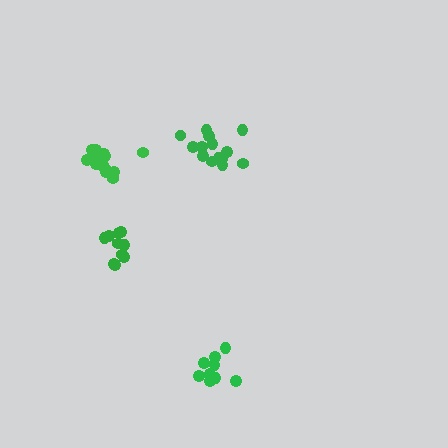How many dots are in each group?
Group 1: 10 dots, Group 2: 10 dots, Group 3: 15 dots, Group 4: 14 dots (49 total).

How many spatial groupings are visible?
There are 4 spatial groupings.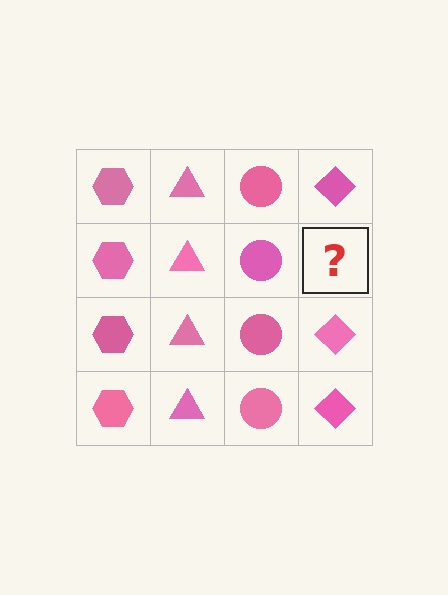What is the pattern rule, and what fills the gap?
The rule is that each column has a consistent shape. The gap should be filled with a pink diamond.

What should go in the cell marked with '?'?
The missing cell should contain a pink diamond.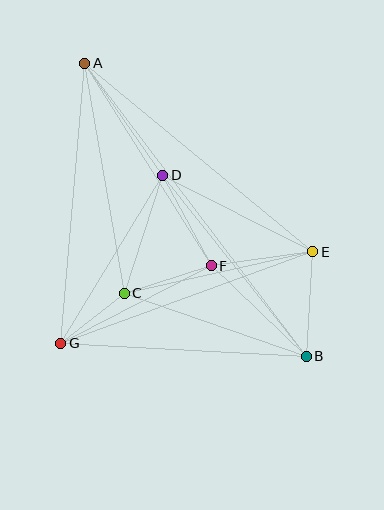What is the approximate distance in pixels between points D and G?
The distance between D and G is approximately 197 pixels.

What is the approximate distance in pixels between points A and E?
The distance between A and E is approximately 296 pixels.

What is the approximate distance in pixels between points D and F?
The distance between D and F is approximately 103 pixels.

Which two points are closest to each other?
Points C and G are closest to each other.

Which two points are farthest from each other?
Points A and B are farthest from each other.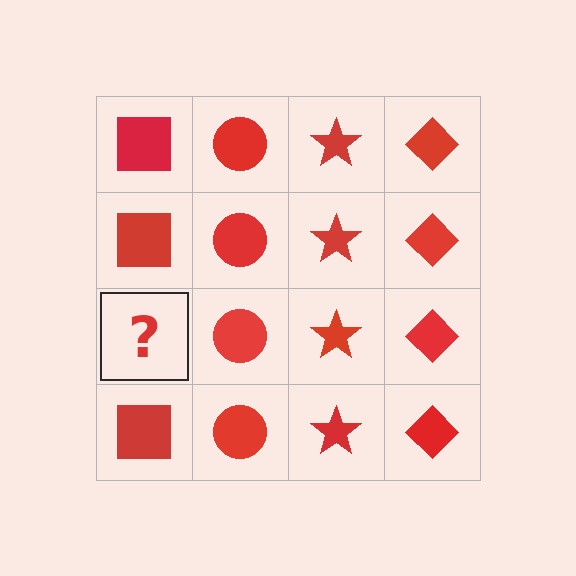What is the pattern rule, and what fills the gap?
The rule is that each column has a consistent shape. The gap should be filled with a red square.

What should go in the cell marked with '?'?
The missing cell should contain a red square.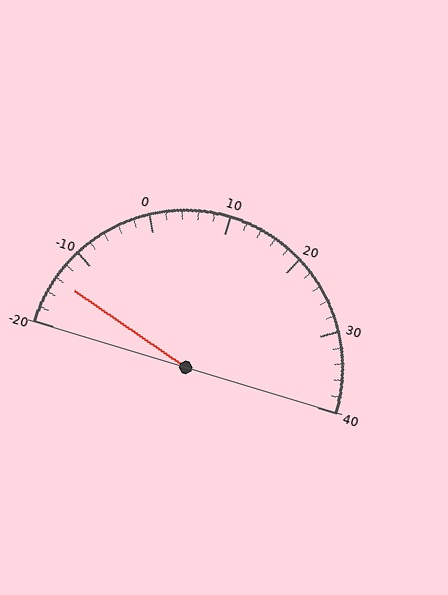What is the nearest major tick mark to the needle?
The nearest major tick mark is -10.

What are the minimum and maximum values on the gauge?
The gauge ranges from -20 to 40.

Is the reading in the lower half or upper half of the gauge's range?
The reading is in the lower half of the range (-20 to 40).